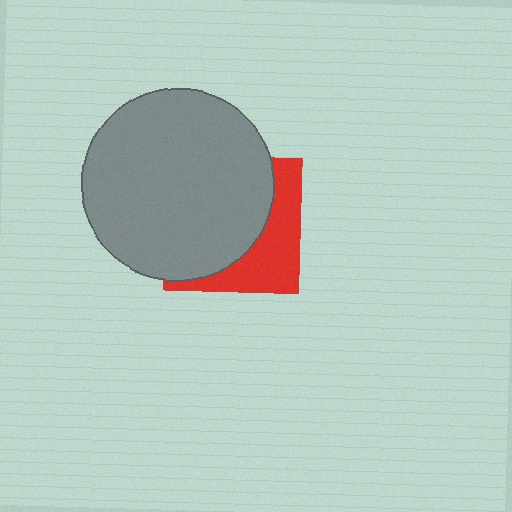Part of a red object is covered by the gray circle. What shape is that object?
It is a square.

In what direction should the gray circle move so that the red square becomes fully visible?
The gray circle should move left. That is the shortest direction to clear the overlap and leave the red square fully visible.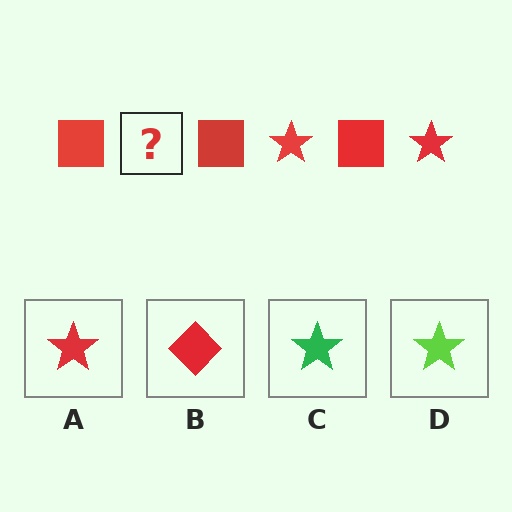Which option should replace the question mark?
Option A.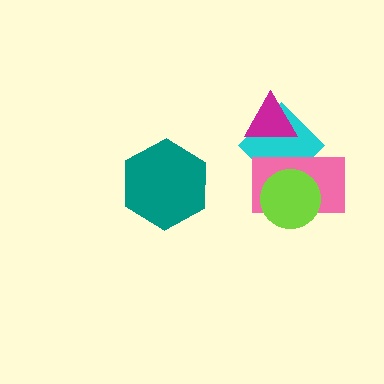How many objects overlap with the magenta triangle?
1 object overlaps with the magenta triangle.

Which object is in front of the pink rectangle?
The lime circle is in front of the pink rectangle.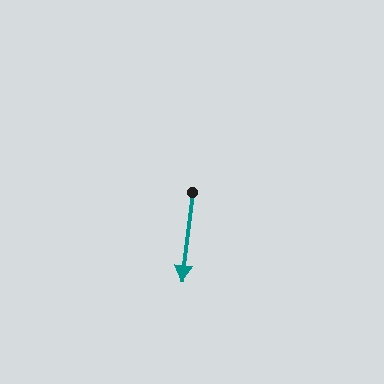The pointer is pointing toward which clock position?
Roughly 6 o'clock.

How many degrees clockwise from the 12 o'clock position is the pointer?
Approximately 187 degrees.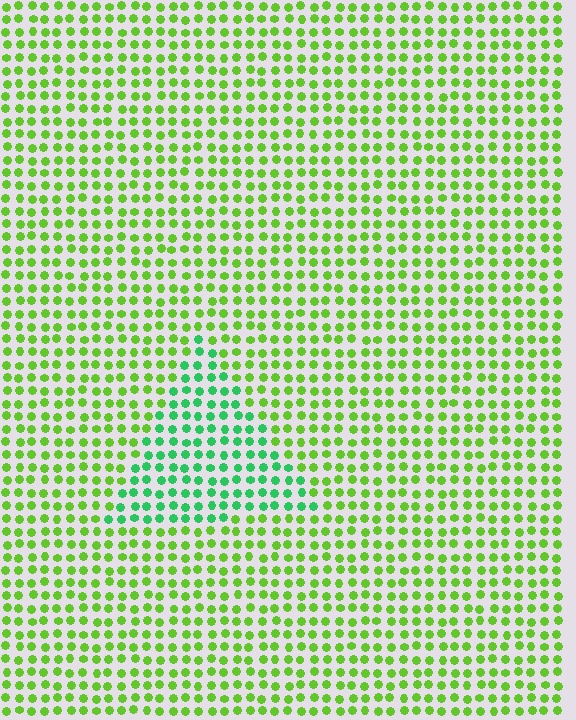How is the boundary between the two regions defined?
The boundary is defined purely by a slight shift in hue (about 41 degrees). Spacing, size, and orientation are identical on both sides.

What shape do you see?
I see a triangle.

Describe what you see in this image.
The image is filled with small lime elements in a uniform arrangement. A triangle-shaped region is visible where the elements are tinted to a slightly different hue, forming a subtle color boundary.